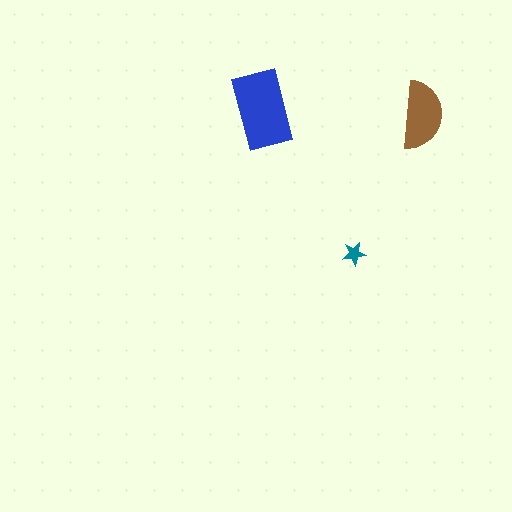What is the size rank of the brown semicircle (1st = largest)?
2nd.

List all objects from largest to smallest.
The blue rectangle, the brown semicircle, the teal star.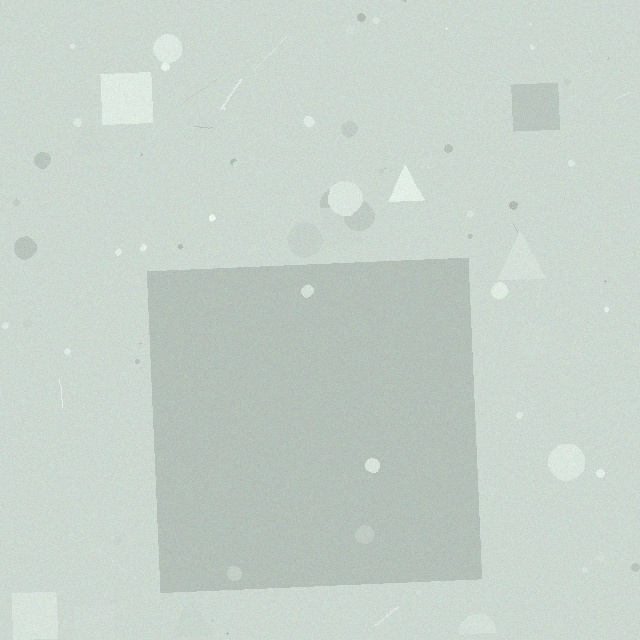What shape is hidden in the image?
A square is hidden in the image.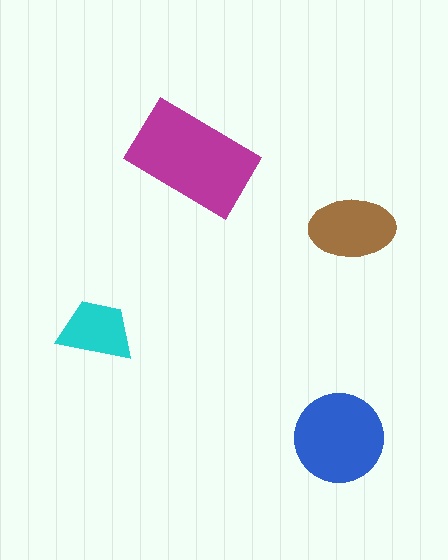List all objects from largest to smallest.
The magenta rectangle, the blue circle, the brown ellipse, the cyan trapezoid.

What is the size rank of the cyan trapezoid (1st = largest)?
4th.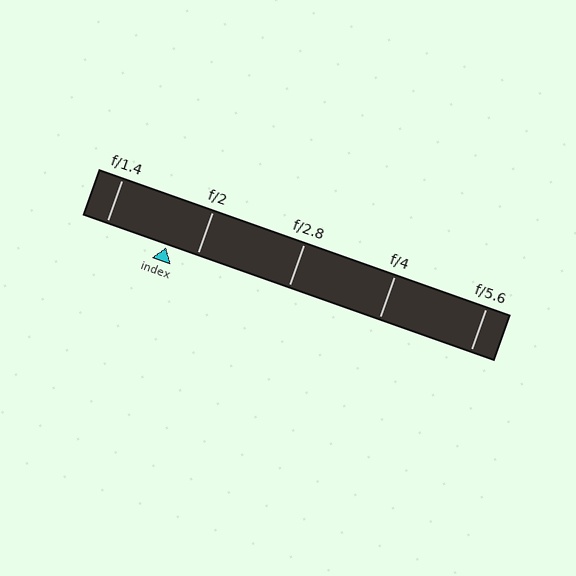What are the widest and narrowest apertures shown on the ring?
The widest aperture shown is f/1.4 and the narrowest is f/5.6.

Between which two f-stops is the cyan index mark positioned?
The index mark is between f/1.4 and f/2.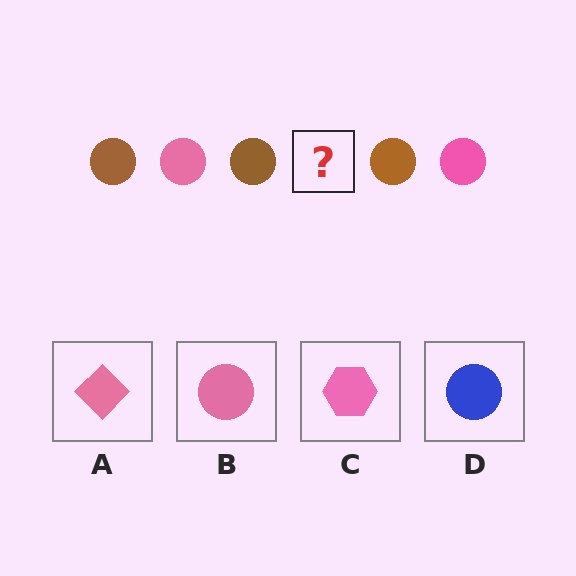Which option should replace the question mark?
Option B.